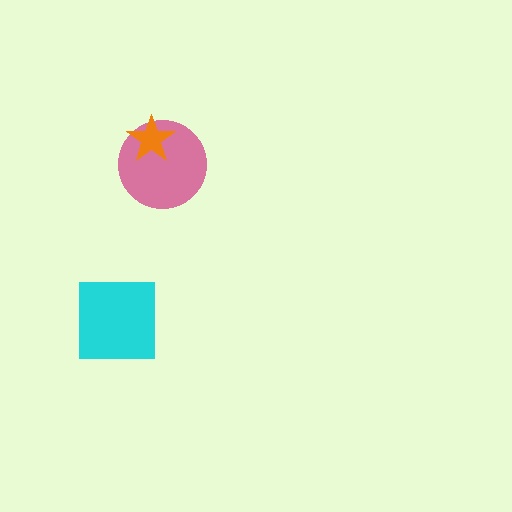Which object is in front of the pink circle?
The orange star is in front of the pink circle.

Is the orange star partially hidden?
No, no other shape covers it.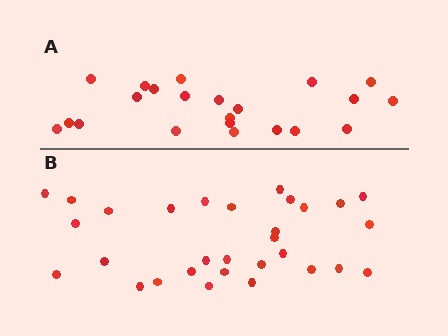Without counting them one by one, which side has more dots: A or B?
Region B (the bottom region) has more dots.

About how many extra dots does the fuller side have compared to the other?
Region B has roughly 8 or so more dots than region A.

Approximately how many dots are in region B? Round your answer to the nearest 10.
About 30 dots.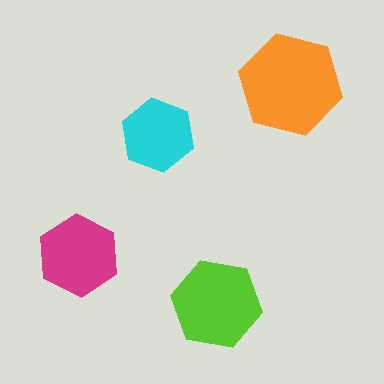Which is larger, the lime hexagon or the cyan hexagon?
The lime one.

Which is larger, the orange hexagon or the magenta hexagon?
The orange one.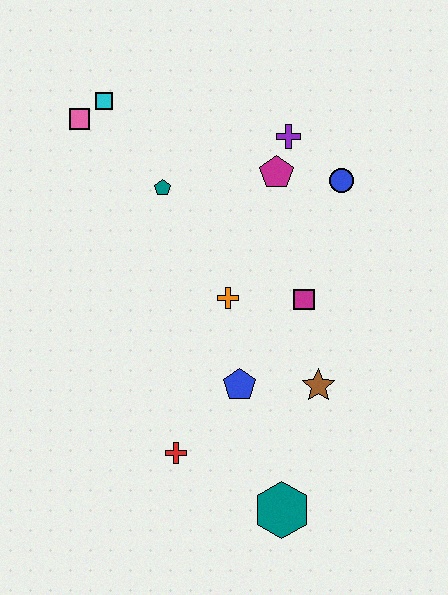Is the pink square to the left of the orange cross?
Yes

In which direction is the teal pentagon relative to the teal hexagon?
The teal pentagon is above the teal hexagon.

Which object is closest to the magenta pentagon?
The purple cross is closest to the magenta pentagon.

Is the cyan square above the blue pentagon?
Yes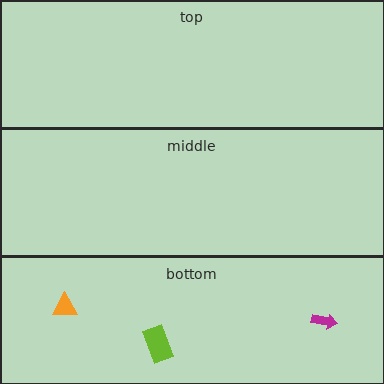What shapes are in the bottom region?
The magenta arrow, the orange triangle, the lime rectangle.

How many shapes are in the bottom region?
3.